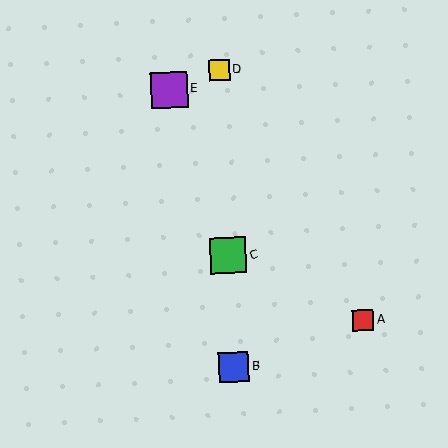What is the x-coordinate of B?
Object B is at x≈234.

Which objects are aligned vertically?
Objects B, C, D are aligned vertically.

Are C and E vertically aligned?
No, C is at x≈228 and E is at x≈169.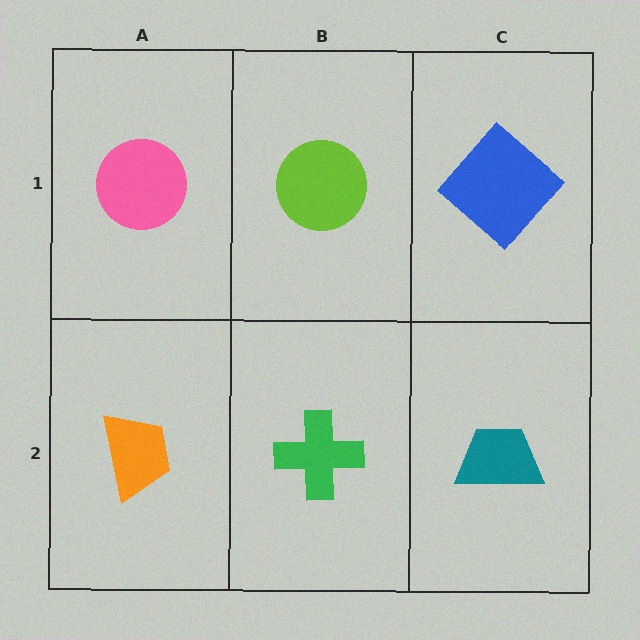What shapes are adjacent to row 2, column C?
A blue diamond (row 1, column C), a green cross (row 2, column B).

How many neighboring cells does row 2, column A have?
2.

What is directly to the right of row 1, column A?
A lime circle.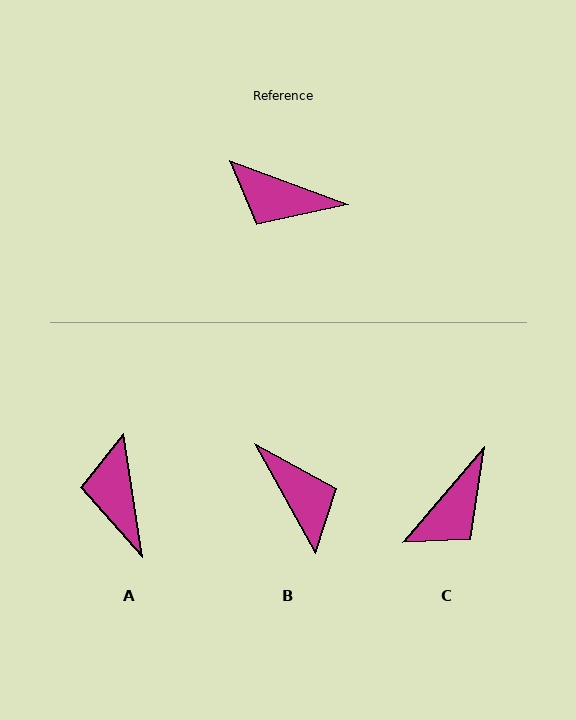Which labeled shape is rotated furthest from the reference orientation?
B, about 139 degrees away.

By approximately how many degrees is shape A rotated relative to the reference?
Approximately 61 degrees clockwise.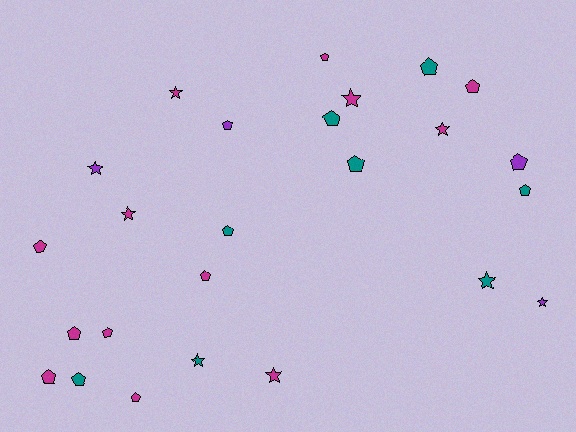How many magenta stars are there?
There are 5 magenta stars.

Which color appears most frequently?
Magenta, with 13 objects.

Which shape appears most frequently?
Pentagon, with 16 objects.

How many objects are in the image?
There are 25 objects.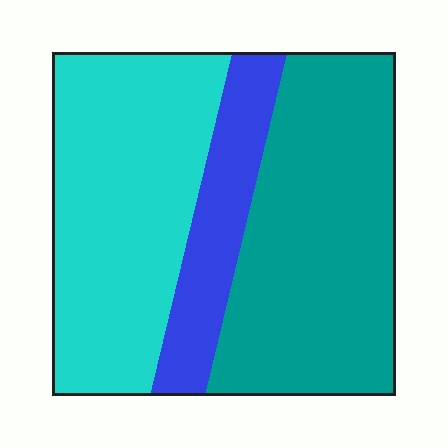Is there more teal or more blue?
Teal.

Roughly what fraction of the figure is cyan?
Cyan covers roughly 40% of the figure.